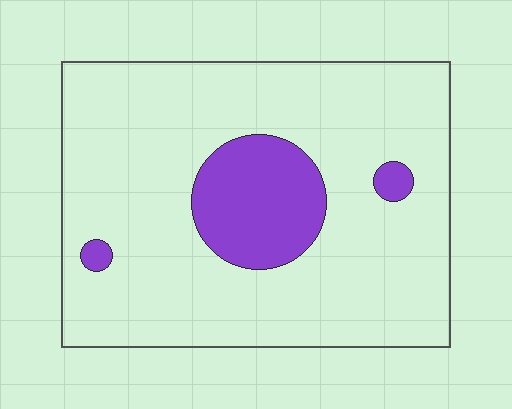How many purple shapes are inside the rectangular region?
3.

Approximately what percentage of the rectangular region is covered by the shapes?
Approximately 15%.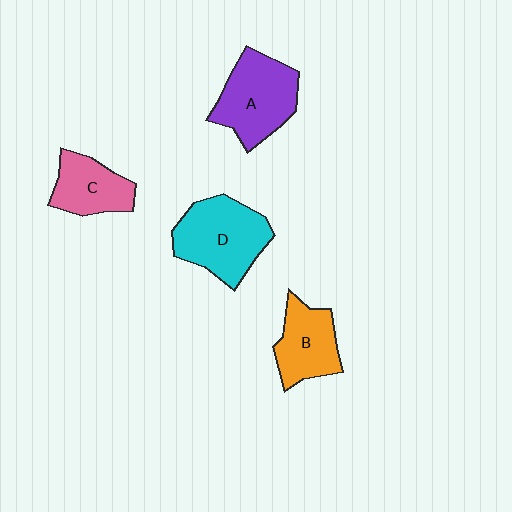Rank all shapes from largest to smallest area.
From largest to smallest: D (cyan), A (purple), B (orange), C (pink).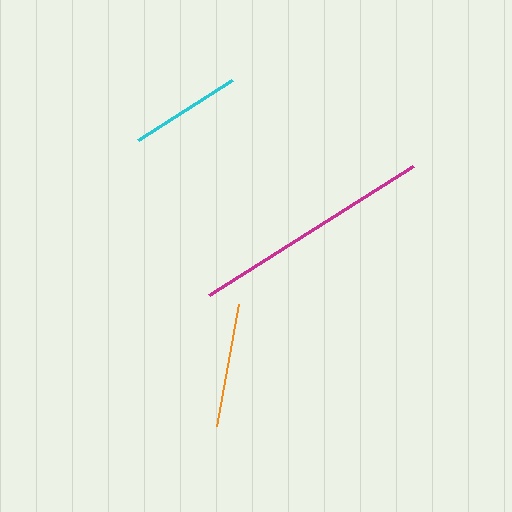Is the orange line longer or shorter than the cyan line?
The orange line is longer than the cyan line.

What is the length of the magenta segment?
The magenta segment is approximately 242 pixels long.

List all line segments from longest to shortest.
From longest to shortest: magenta, orange, cyan.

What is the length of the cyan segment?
The cyan segment is approximately 111 pixels long.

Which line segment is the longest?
The magenta line is the longest at approximately 242 pixels.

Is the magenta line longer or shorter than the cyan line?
The magenta line is longer than the cyan line.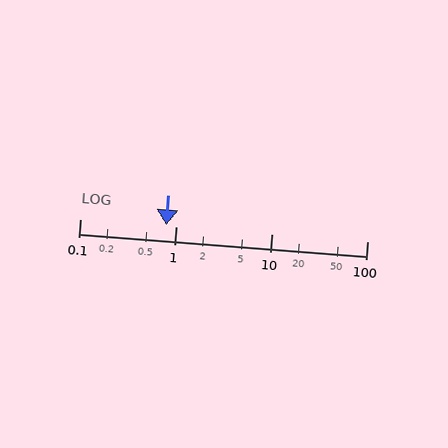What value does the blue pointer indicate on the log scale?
The pointer indicates approximately 0.8.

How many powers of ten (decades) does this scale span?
The scale spans 3 decades, from 0.1 to 100.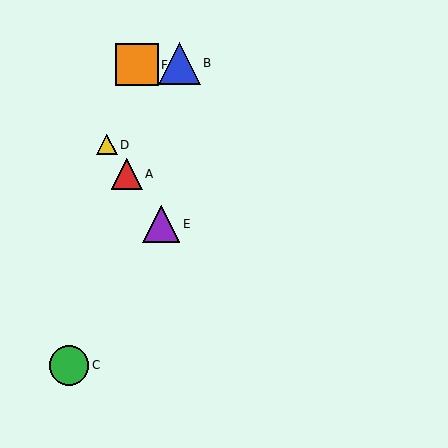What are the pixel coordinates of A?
Object A is at (127, 174).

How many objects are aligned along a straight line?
3 objects (A, D, E) are aligned along a straight line.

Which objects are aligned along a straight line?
Objects A, D, E are aligned along a straight line.